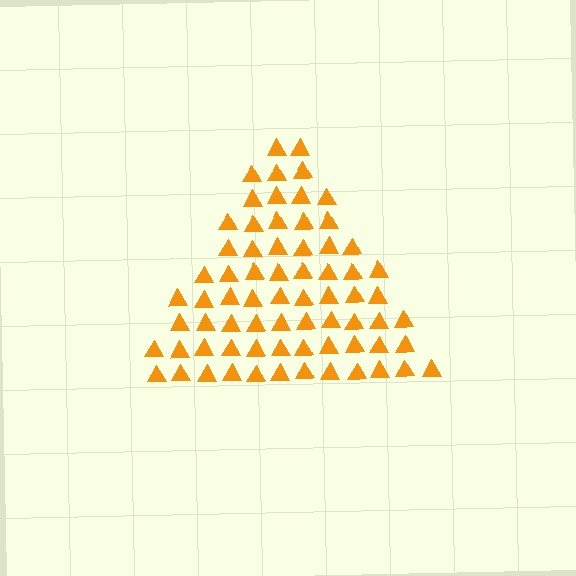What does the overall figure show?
The overall figure shows a triangle.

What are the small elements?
The small elements are triangles.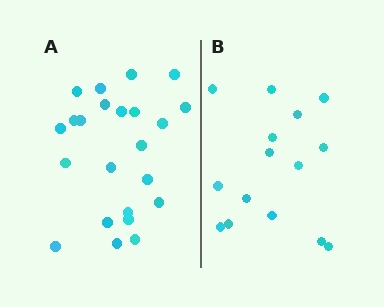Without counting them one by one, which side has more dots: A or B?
Region A (the left region) has more dots.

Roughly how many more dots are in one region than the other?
Region A has roughly 8 or so more dots than region B.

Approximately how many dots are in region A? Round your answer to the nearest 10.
About 20 dots. (The exact count is 23, which rounds to 20.)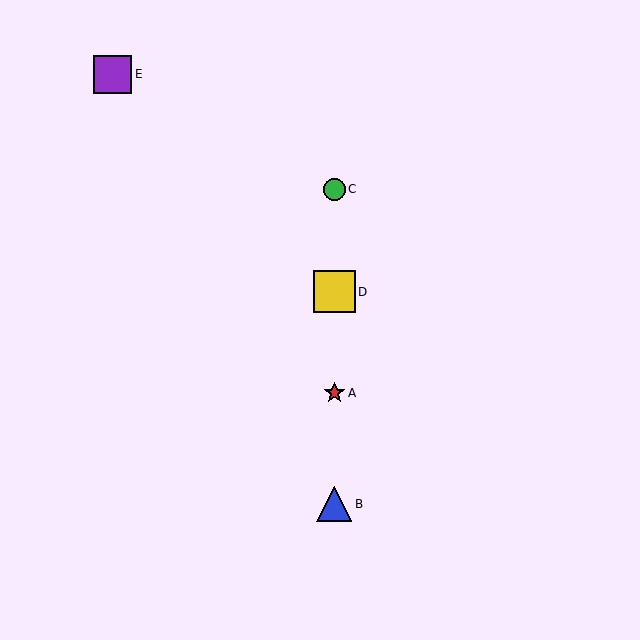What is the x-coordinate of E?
Object E is at x≈113.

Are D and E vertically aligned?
No, D is at x≈334 and E is at x≈113.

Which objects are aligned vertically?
Objects A, B, C, D are aligned vertically.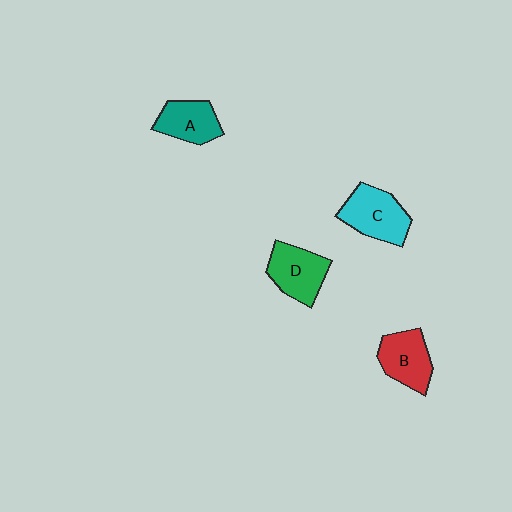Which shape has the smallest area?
Shape A (teal).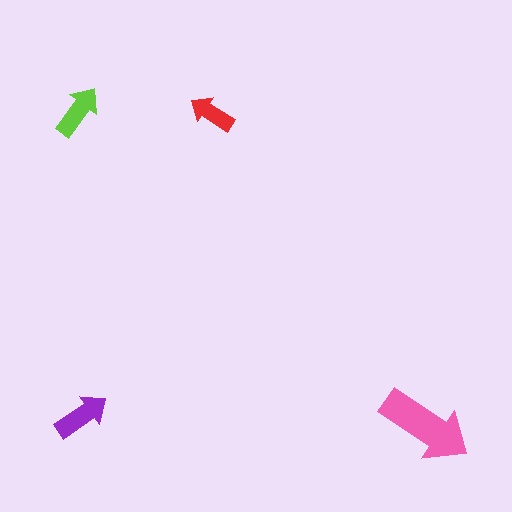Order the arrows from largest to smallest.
the pink one, the purple one, the lime one, the red one.